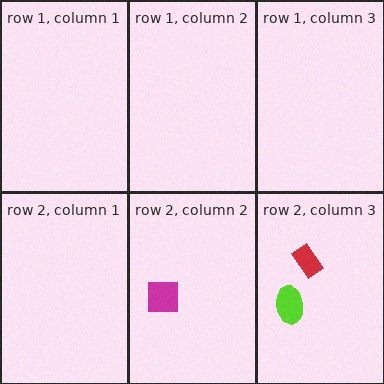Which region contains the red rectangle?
The row 2, column 3 region.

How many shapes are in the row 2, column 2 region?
1.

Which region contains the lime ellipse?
The row 2, column 3 region.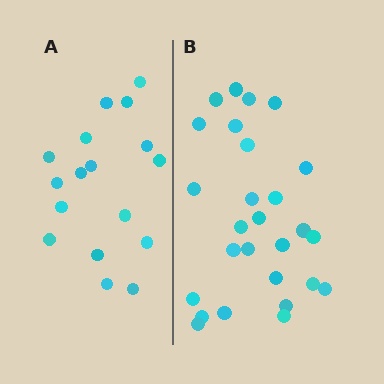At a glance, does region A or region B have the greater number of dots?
Region B (the right region) has more dots.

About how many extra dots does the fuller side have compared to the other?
Region B has roughly 10 or so more dots than region A.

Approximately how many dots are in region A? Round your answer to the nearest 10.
About 20 dots. (The exact count is 17, which rounds to 20.)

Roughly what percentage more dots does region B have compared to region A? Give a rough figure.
About 60% more.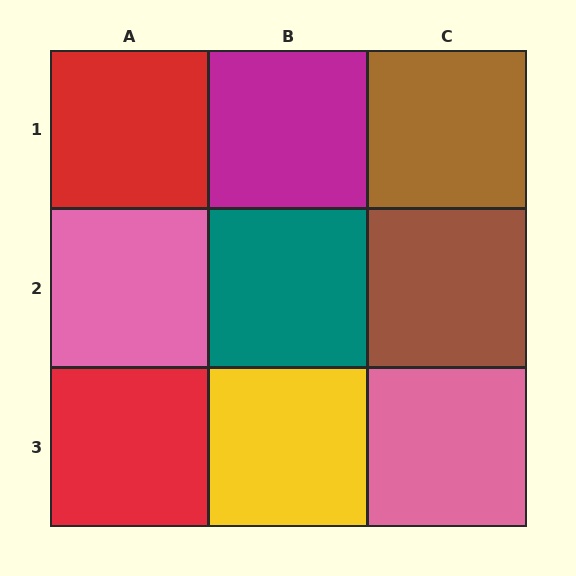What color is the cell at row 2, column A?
Pink.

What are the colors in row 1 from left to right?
Red, magenta, brown.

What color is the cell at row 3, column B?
Yellow.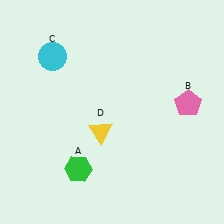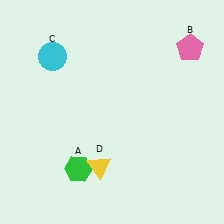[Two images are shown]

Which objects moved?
The objects that moved are: the pink pentagon (B), the yellow triangle (D).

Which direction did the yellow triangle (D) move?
The yellow triangle (D) moved down.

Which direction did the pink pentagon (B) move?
The pink pentagon (B) moved up.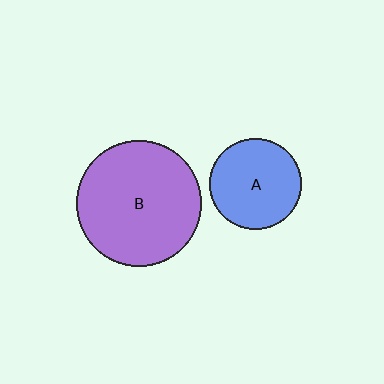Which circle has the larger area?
Circle B (purple).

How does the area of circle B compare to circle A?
Approximately 1.9 times.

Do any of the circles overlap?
No, none of the circles overlap.